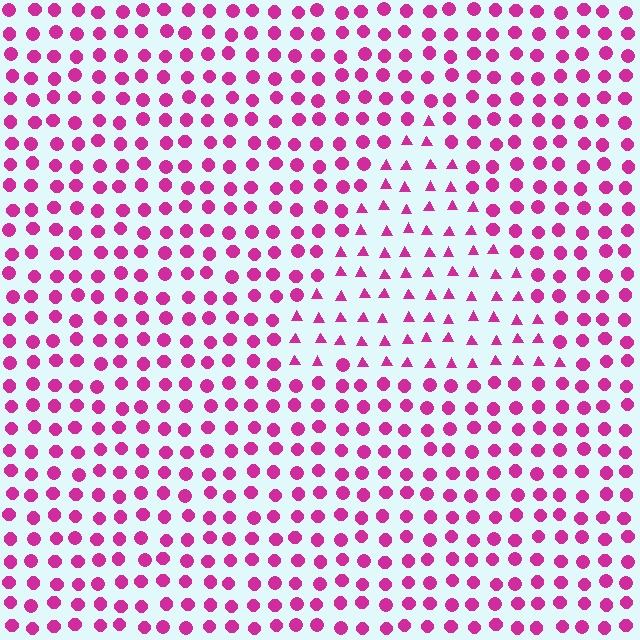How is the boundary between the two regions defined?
The boundary is defined by a change in element shape: triangles inside vs. circles outside. All elements share the same color and spacing.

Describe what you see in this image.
The image is filled with small magenta elements arranged in a uniform grid. A triangle-shaped region contains triangles, while the surrounding area contains circles. The boundary is defined purely by the change in element shape.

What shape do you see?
I see a triangle.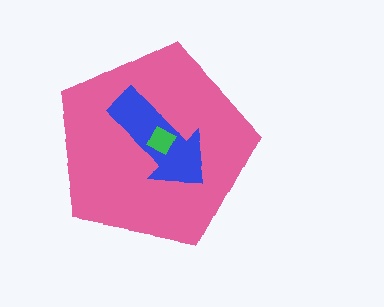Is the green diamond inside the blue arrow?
Yes.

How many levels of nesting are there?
3.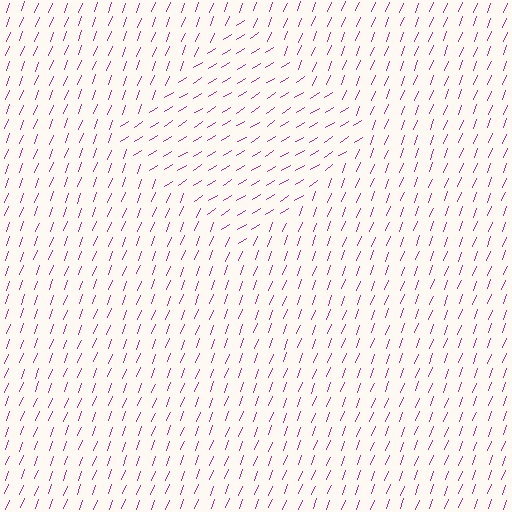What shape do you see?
I see a diamond.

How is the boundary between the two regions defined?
The boundary is defined purely by a change in line orientation (approximately 37 degrees difference). All lines are the same color and thickness.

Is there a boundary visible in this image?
Yes, there is a texture boundary formed by a change in line orientation.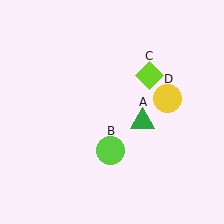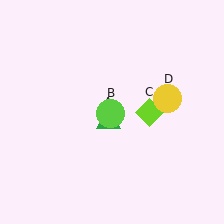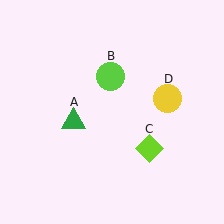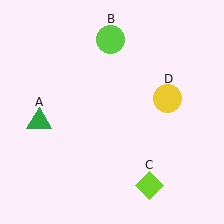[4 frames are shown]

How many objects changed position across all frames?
3 objects changed position: green triangle (object A), lime circle (object B), lime diamond (object C).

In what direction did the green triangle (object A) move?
The green triangle (object A) moved left.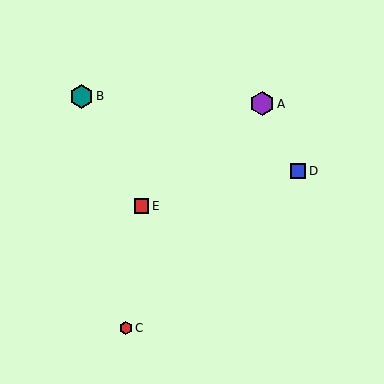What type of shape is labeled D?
Shape D is a blue square.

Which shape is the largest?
The purple hexagon (labeled A) is the largest.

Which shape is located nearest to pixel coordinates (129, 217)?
The red square (labeled E) at (141, 206) is nearest to that location.